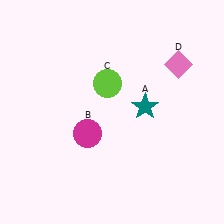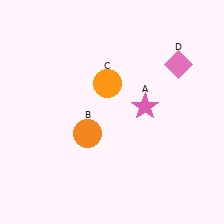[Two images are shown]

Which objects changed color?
A changed from teal to pink. B changed from magenta to orange. C changed from lime to orange.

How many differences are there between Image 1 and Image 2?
There are 3 differences between the two images.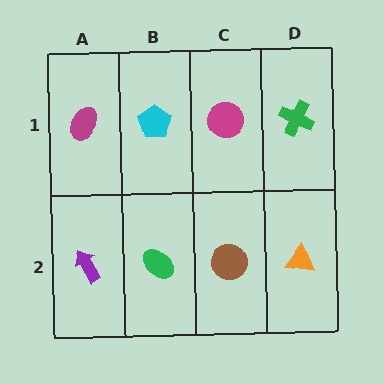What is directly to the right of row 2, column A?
A green ellipse.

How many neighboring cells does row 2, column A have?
2.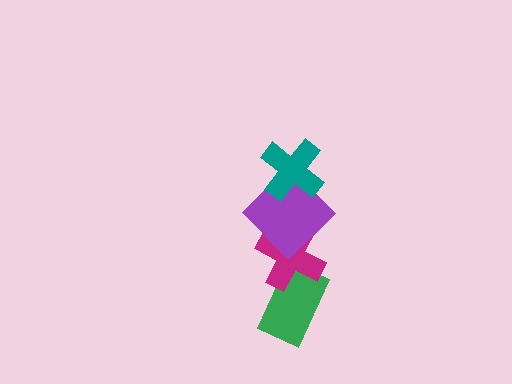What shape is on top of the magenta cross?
The purple diamond is on top of the magenta cross.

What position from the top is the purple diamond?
The purple diamond is 2nd from the top.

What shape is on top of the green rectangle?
The magenta cross is on top of the green rectangle.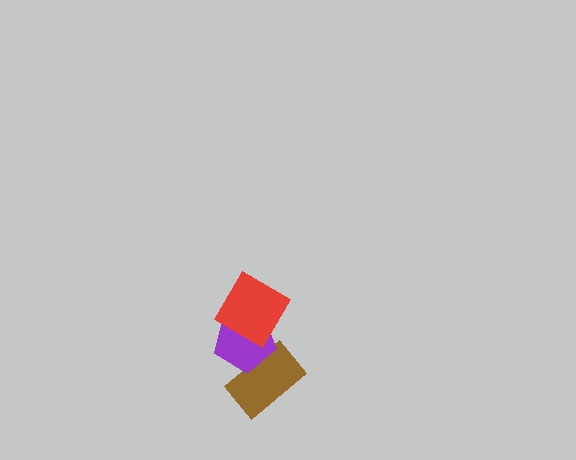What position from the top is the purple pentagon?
The purple pentagon is 2nd from the top.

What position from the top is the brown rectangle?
The brown rectangle is 3rd from the top.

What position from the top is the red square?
The red square is 1st from the top.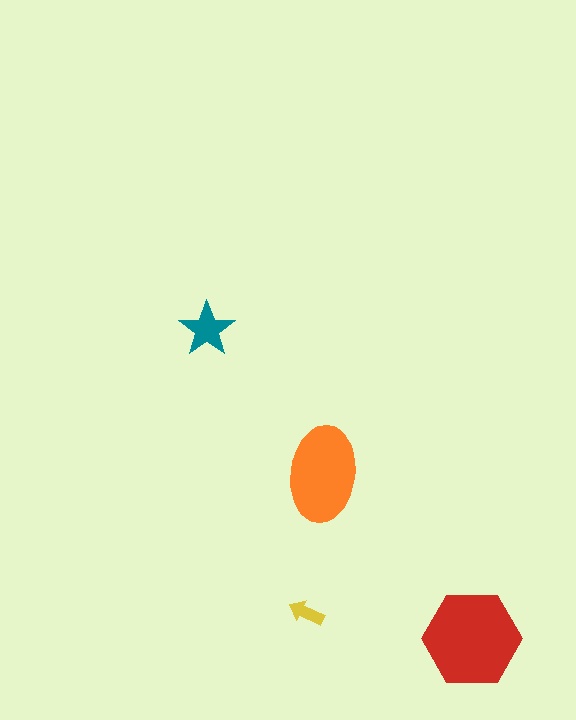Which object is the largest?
The red hexagon.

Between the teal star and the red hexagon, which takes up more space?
The red hexagon.